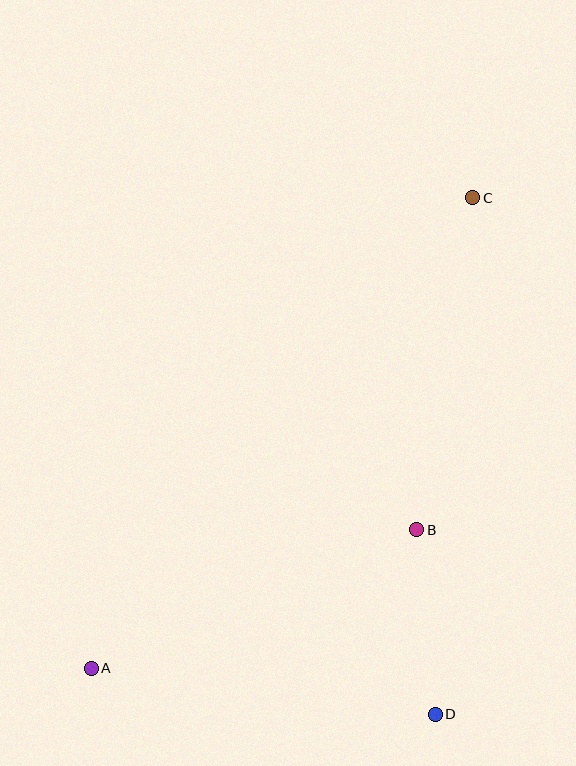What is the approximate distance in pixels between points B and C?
The distance between B and C is approximately 337 pixels.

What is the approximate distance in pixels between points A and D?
The distance between A and D is approximately 347 pixels.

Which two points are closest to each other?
Points B and D are closest to each other.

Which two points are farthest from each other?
Points A and C are farthest from each other.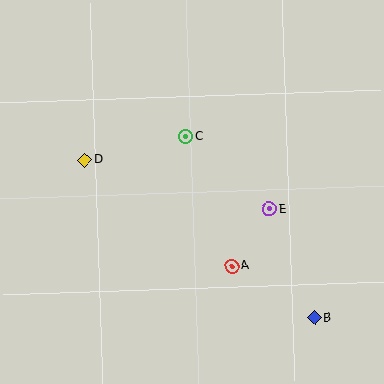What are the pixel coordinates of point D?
Point D is at (85, 160).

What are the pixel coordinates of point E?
Point E is at (269, 209).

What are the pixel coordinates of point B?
Point B is at (315, 318).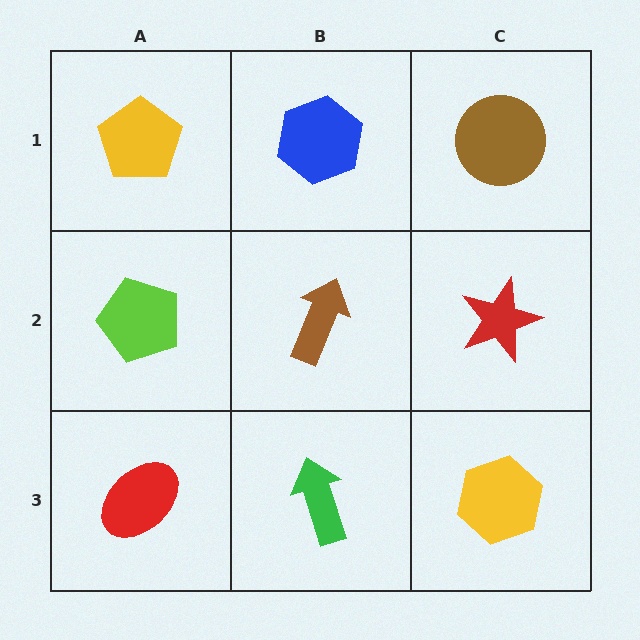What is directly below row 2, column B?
A green arrow.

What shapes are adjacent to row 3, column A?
A lime pentagon (row 2, column A), a green arrow (row 3, column B).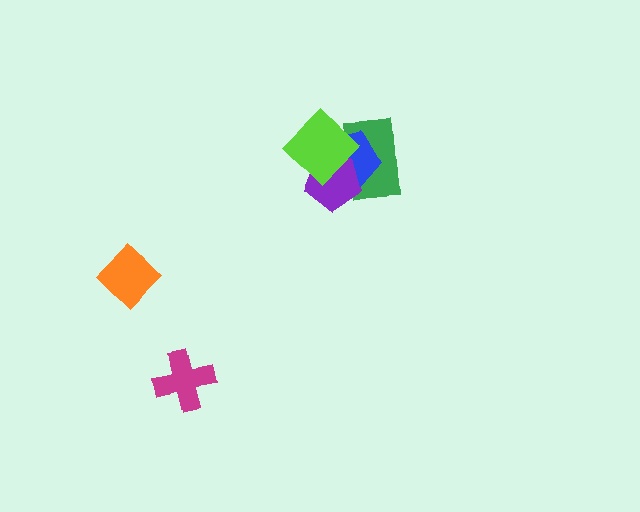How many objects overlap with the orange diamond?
0 objects overlap with the orange diamond.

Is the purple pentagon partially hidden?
Yes, it is partially covered by another shape.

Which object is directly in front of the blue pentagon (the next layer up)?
The purple pentagon is directly in front of the blue pentagon.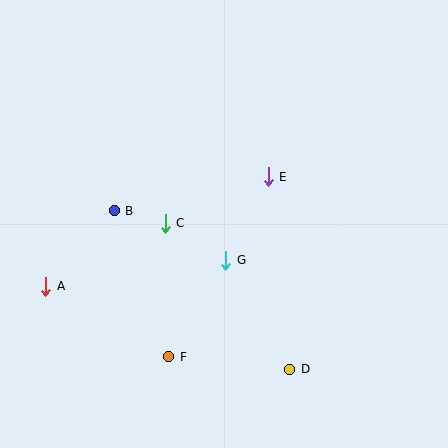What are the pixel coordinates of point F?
Point F is at (169, 357).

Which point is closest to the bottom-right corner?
Point D is closest to the bottom-right corner.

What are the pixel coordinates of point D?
Point D is at (290, 369).